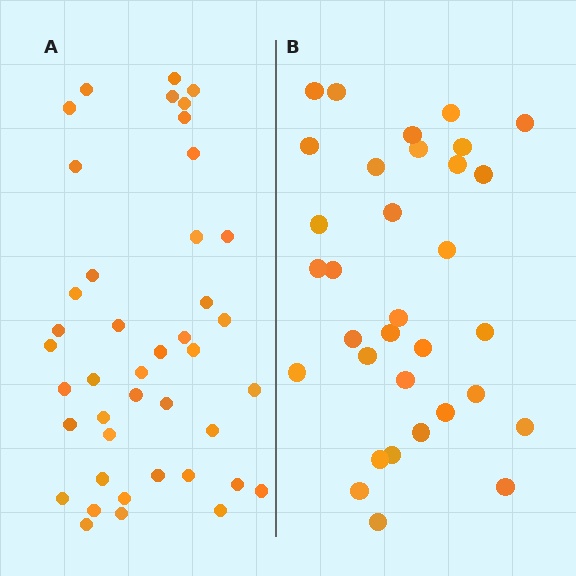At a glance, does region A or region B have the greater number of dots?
Region A (the left region) has more dots.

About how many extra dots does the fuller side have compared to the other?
Region A has roughly 8 or so more dots than region B.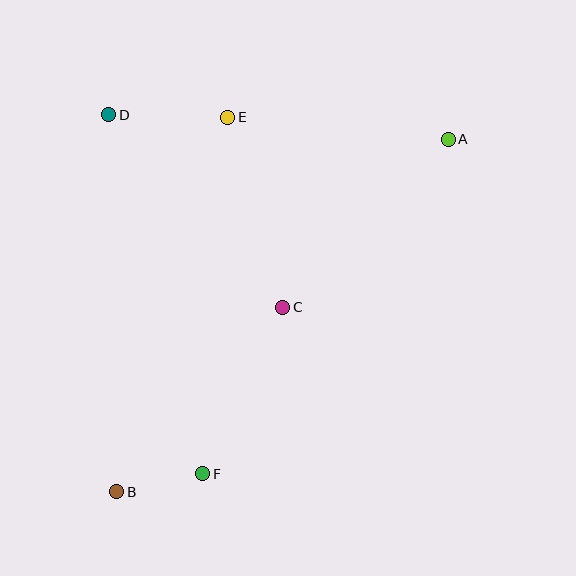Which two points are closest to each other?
Points B and F are closest to each other.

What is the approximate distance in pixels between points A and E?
The distance between A and E is approximately 221 pixels.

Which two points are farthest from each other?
Points A and B are farthest from each other.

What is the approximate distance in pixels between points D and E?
The distance between D and E is approximately 119 pixels.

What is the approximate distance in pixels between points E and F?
The distance between E and F is approximately 357 pixels.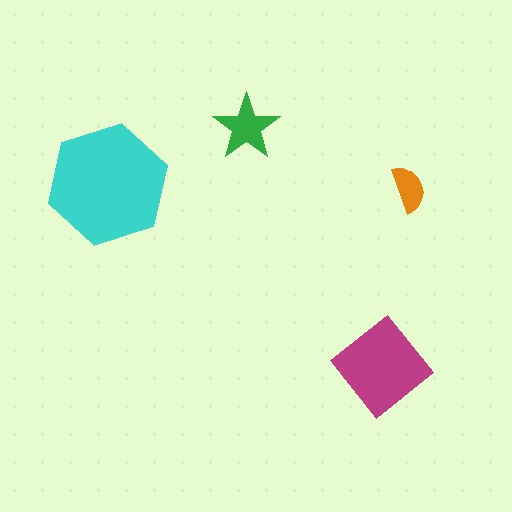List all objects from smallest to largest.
The orange semicircle, the green star, the magenta diamond, the cyan hexagon.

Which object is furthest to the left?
The cyan hexagon is leftmost.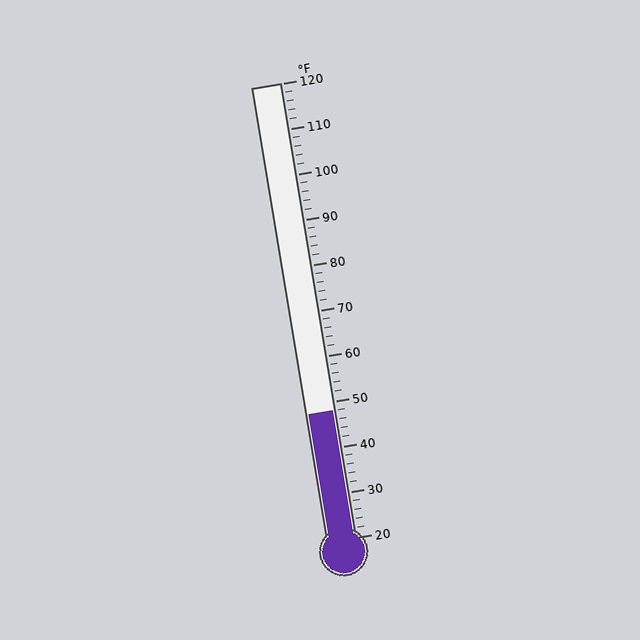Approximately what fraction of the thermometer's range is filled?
The thermometer is filled to approximately 30% of its range.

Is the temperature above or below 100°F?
The temperature is below 100°F.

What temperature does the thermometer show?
The thermometer shows approximately 48°F.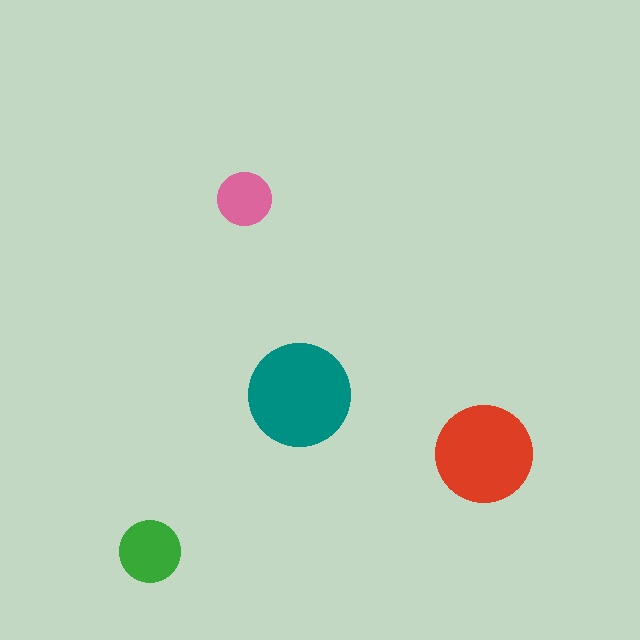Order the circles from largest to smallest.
the teal one, the red one, the green one, the pink one.